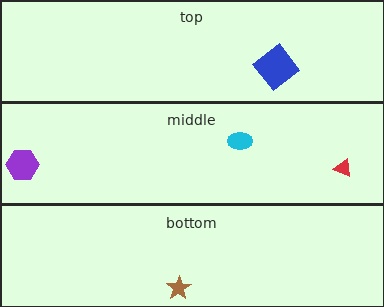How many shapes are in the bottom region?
1.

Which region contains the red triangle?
The middle region.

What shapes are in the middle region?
The red triangle, the purple hexagon, the cyan ellipse.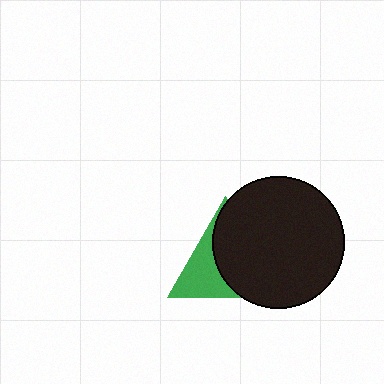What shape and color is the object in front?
The object in front is a black circle.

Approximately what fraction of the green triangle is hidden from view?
Roughly 60% of the green triangle is hidden behind the black circle.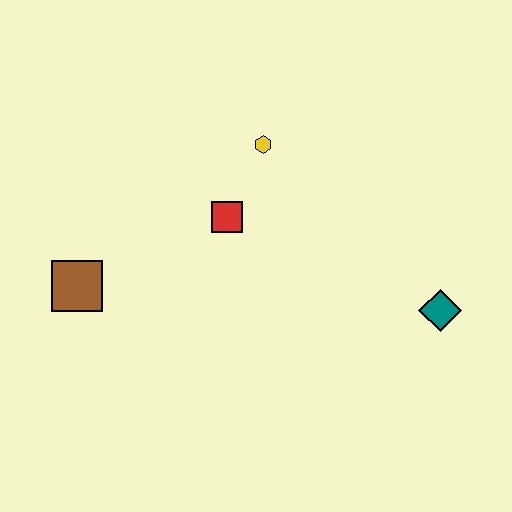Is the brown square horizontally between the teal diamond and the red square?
No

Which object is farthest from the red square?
The teal diamond is farthest from the red square.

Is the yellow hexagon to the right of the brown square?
Yes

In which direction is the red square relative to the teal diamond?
The red square is to the left of the teal diamond.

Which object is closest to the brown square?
The red square is closest to the brown square.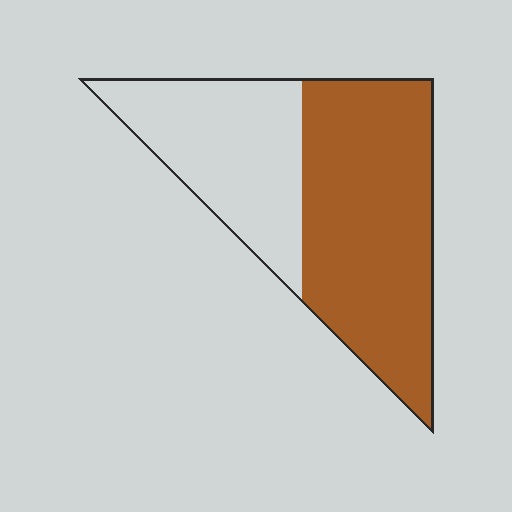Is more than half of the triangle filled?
Yes.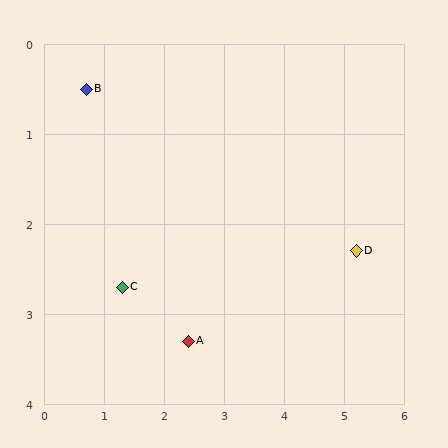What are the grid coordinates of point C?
Point C is at approximately (1.3, 2.7).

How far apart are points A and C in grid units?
Points A and C are about 1.3 grid units apart.